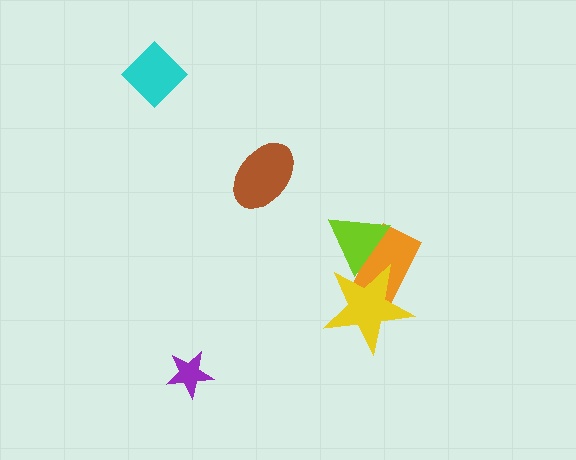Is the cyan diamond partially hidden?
No, no other shape covers it.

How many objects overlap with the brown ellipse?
0 objects overlap with the brown ellipse.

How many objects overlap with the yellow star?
2 objects overlap with the yellow star.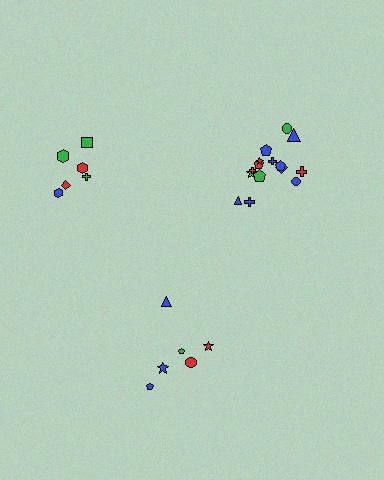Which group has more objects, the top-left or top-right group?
The top-right group.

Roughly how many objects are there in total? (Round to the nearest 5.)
Roughly 25 objects in total.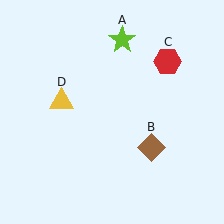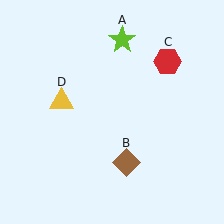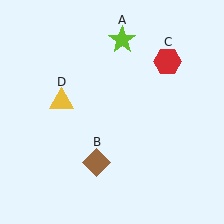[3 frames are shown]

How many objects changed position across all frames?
1 object changed position: brown diamond (object B).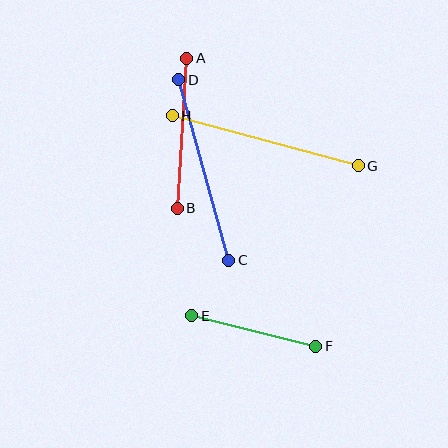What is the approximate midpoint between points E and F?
The midpoint is at approximately (254, 331) pixels.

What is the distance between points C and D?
The distance is approximately 188 pixels.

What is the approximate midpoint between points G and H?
The midpoint is at approximately (265, 141) pixels.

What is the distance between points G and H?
The distance is approximately 192 pixels.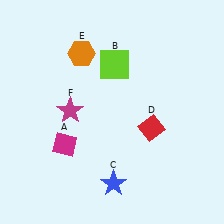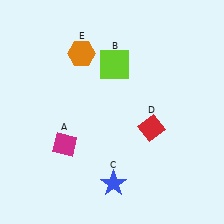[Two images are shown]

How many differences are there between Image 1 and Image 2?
There is 1 difference between the two images.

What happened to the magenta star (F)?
The magenta star (F) was removed in Image 2. It was in the top-left area of Image 1.